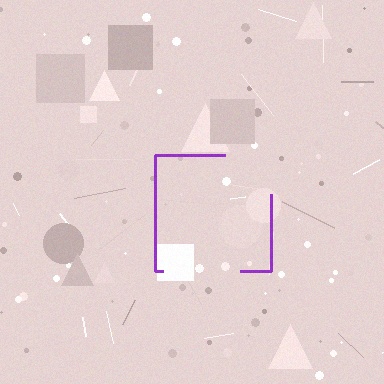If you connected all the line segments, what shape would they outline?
They would outline a square.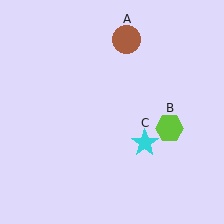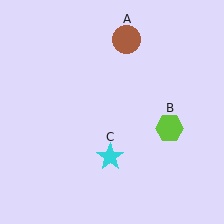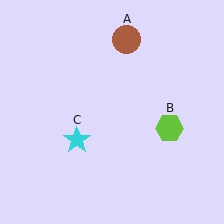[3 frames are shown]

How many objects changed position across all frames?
1 object changed position: cyan star (object C).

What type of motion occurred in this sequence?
The cyan star (object C) rotated clockwise around the center of the scene.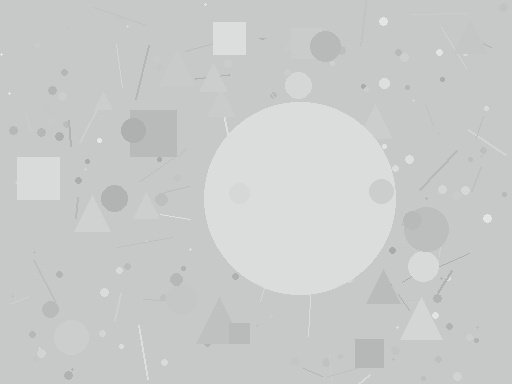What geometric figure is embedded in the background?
A circle is embedded in the background.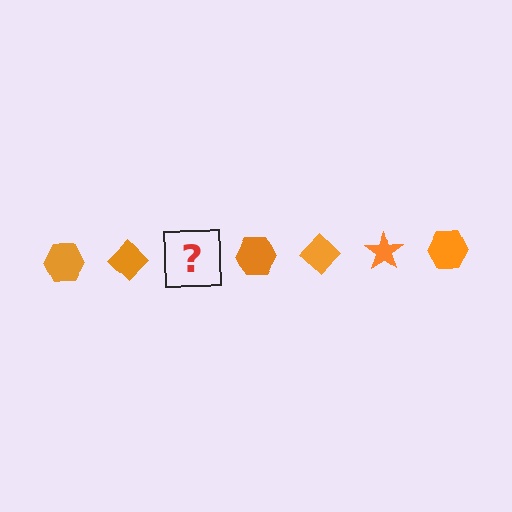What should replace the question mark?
The question mark should be replaced with an orange star.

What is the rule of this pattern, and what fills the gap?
The rule is that the pattern cycles through hexagon, diamond, star shapes in orange. The gap should be filled with an orange star.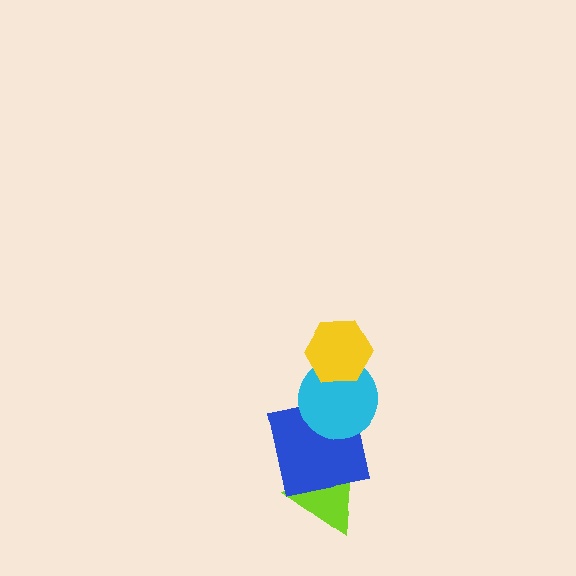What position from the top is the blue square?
The blue square is 3rd from the top.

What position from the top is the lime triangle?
The lime triangle is 4th from the top.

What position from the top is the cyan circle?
The cyan circle is 2nd from the top.